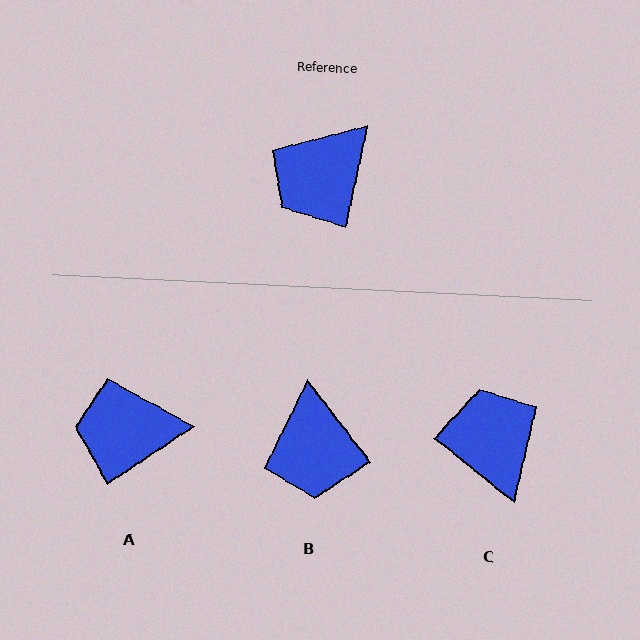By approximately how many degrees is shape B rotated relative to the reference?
Approximately 50 degrees counter-clockwise.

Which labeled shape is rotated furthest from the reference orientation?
C, about 117 degrees away.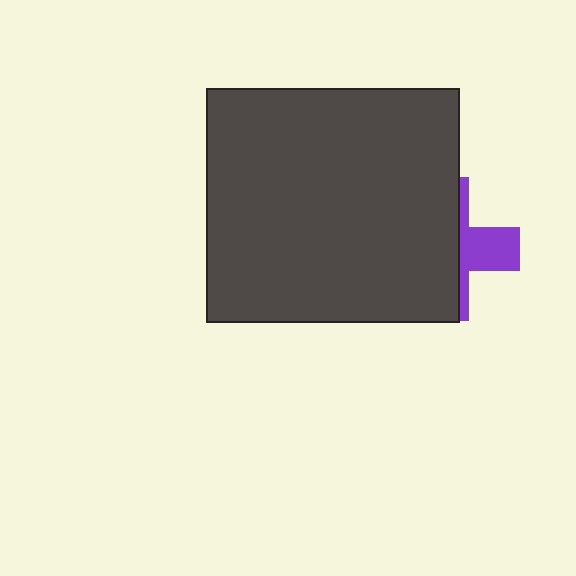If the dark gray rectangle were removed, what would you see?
You would see the complete purple cross.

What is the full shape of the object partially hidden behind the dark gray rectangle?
The partially hidden object is a purple cross.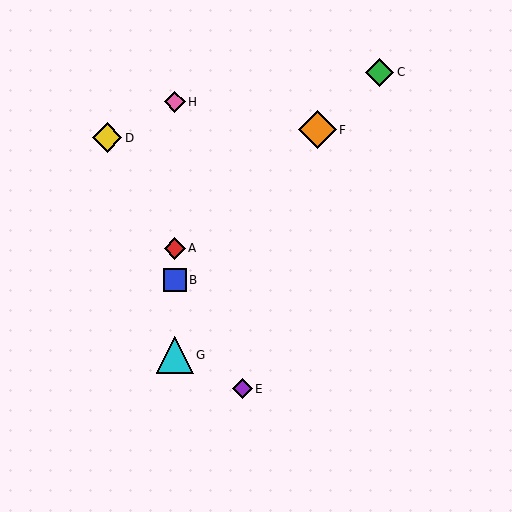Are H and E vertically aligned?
No, H is at x≈175 and E is at x≈242.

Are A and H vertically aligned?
Yes, both are at x≈175.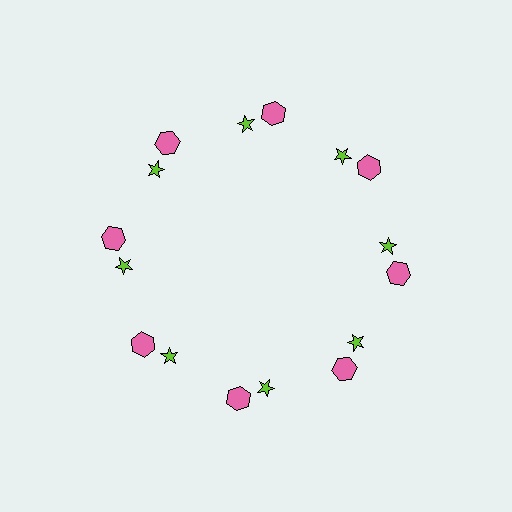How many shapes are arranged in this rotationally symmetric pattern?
There are 16 shapes, arranged in 8 groups of 2.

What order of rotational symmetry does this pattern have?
This pattern has 8-fold rotational symmetry.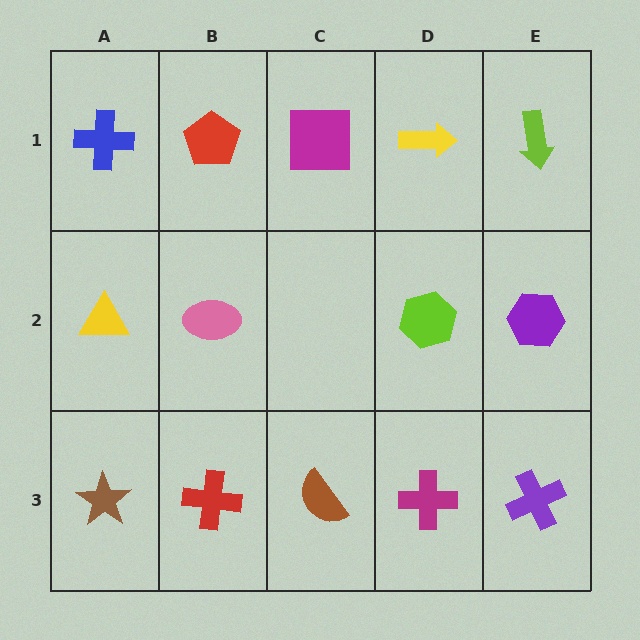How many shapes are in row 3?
5 shapes.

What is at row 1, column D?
A yellow arrow.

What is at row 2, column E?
A purple hexagon.